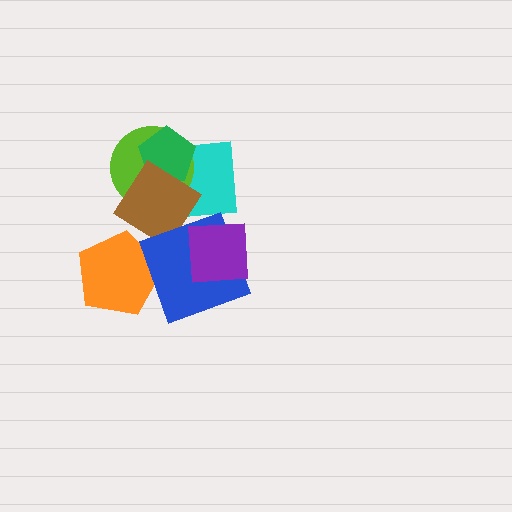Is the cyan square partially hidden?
Yes, it is partially covered by another shape.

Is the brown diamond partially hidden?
Yes, it is partially covered by another shape.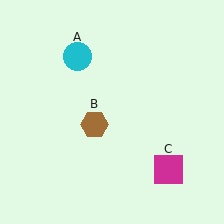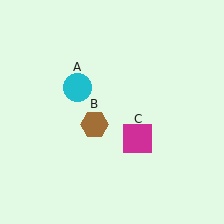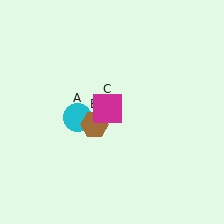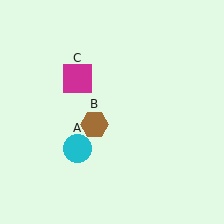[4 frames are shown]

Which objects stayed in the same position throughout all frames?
Brown hexagon (object B) remained stationary.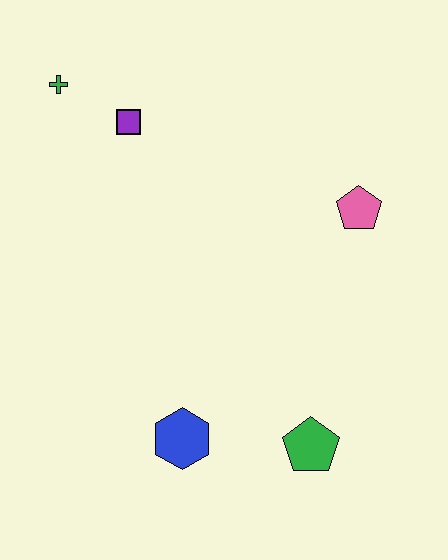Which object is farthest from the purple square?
The green pentagon is farthest from the purple square.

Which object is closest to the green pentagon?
The blue hexagon is closest to the green pentagon.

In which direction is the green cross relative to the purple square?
The green cross is to the left of the purple square.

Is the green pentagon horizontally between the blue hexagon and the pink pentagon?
Yes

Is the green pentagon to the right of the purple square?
Yes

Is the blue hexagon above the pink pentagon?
No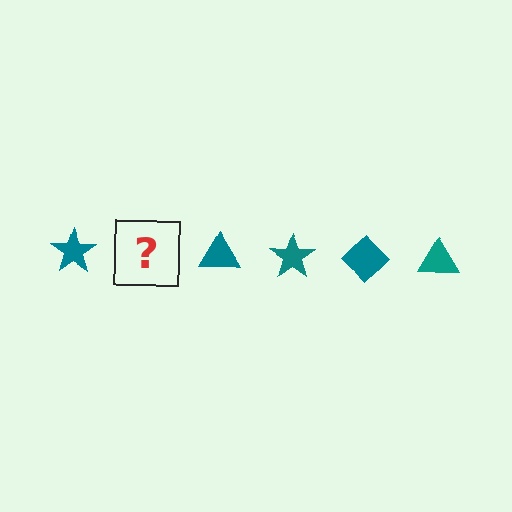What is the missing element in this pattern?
The missing element is a teal diamond.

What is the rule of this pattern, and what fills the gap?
The rule is that the pattern cycles through star, diamond, triangle shapes in teal. The gap should be filled with a teal diamond.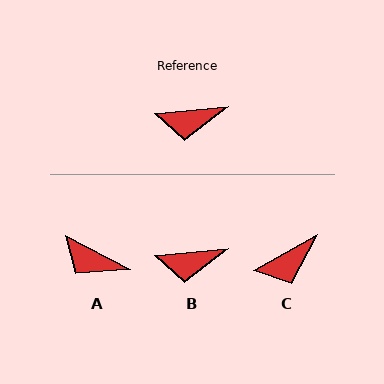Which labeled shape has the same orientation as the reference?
B.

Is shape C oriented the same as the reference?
No, it is off by about 24 degrees.